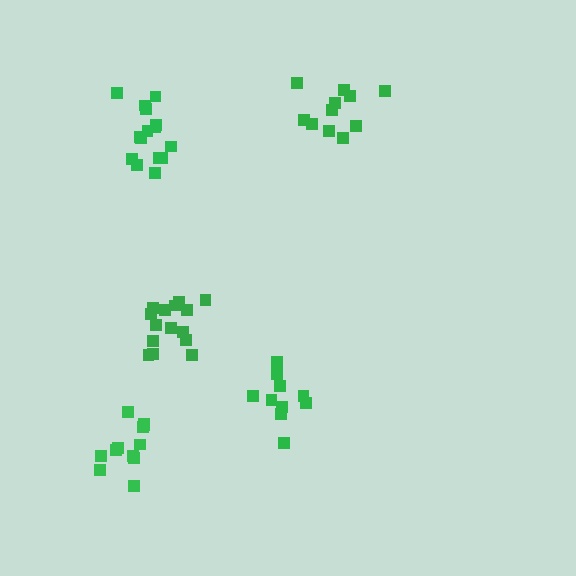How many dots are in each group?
Group 1: 11 dots, Group 2: 12 dots, Group 3: 15 dots, Group 4: 10 dots, Group 5: 15 dots (63 total).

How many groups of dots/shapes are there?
There are 5 groups.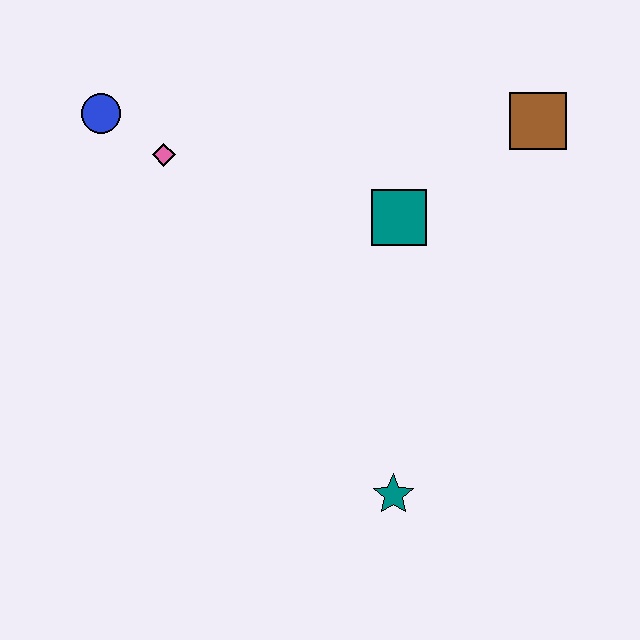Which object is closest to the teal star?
The teal square is closest to the teal star.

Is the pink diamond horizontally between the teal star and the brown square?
No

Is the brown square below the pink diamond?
No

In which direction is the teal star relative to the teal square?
The teal star is below the teal square.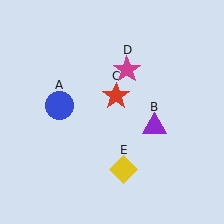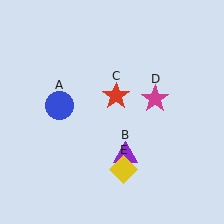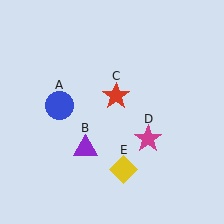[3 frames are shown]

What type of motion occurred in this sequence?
The purple triangle (object B), magenta star (object D) rotated clockwise around the center of the scene.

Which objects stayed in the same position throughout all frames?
Blue circle (object A) and red star (object C) and yellow diamond (object E) remained stationary.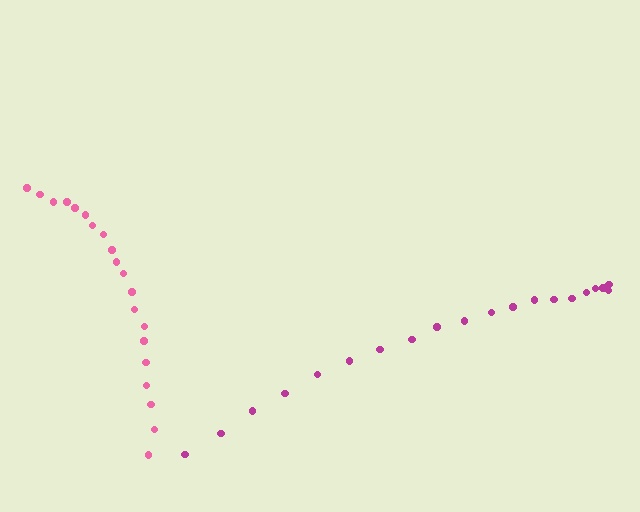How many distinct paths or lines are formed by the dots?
There are 2 distinct paths.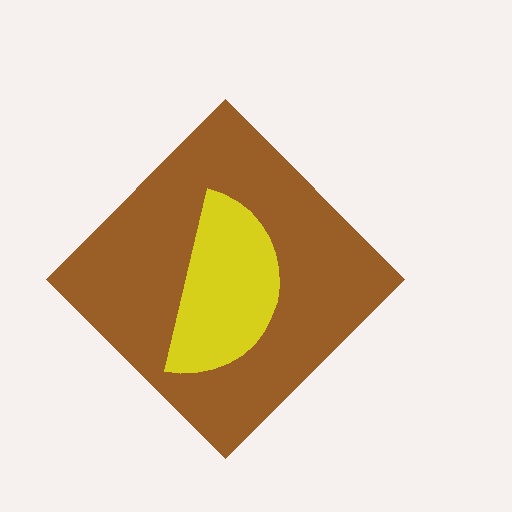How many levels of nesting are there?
2.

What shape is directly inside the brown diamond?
The yellow semicircle.